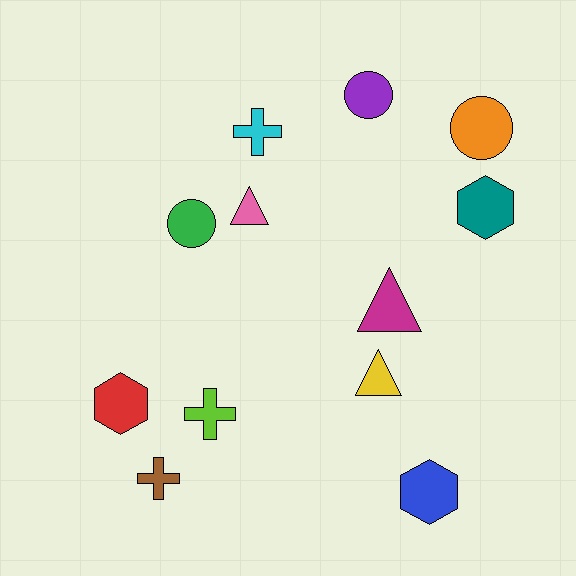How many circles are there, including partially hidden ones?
There are 3 circles.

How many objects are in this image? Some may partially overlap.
There are 12 objects.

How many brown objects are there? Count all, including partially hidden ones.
There is 1 brown object.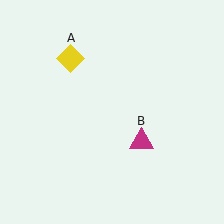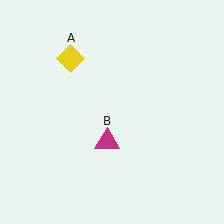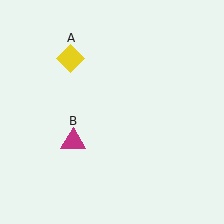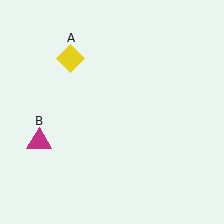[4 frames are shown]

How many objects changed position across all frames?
1 object changed position: magenta triangle (object B).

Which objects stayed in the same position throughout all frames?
Yellow diamond (object A) remained stationary.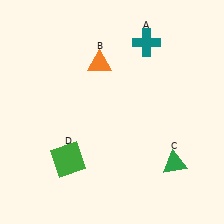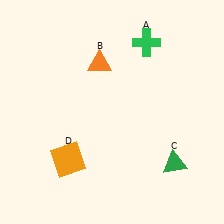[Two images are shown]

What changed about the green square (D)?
In Image 1, D is green. In Image 2, it changed to orange.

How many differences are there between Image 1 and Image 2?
There are 2 differences between the two images.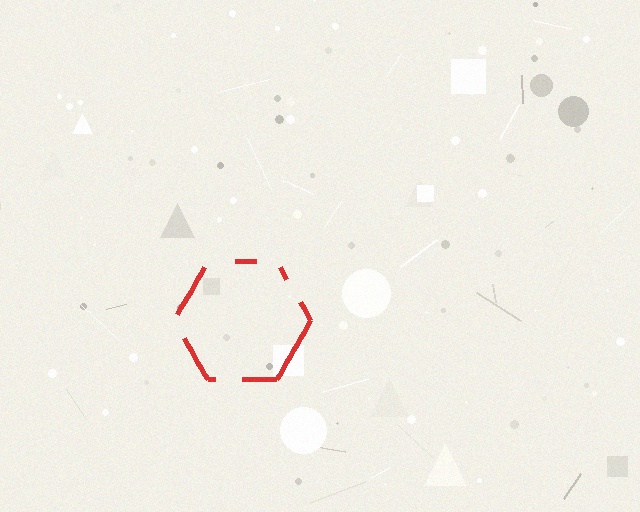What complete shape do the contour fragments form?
The contour fragments form a hexagon.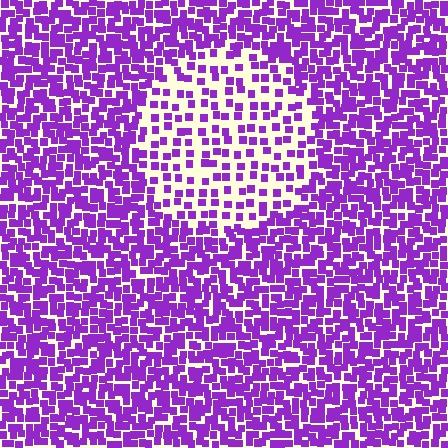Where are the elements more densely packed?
The elements are more densely packed outside the circle boundary.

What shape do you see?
I see a circle.